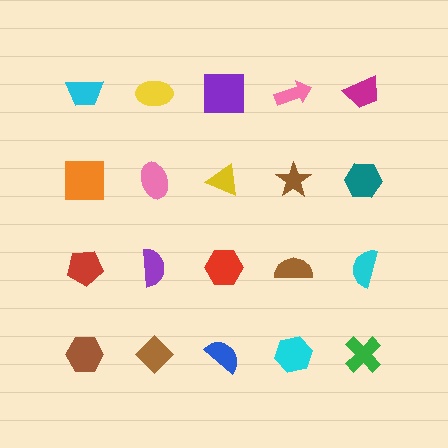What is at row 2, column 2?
A pink ellipse.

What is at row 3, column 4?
A brown semicircle.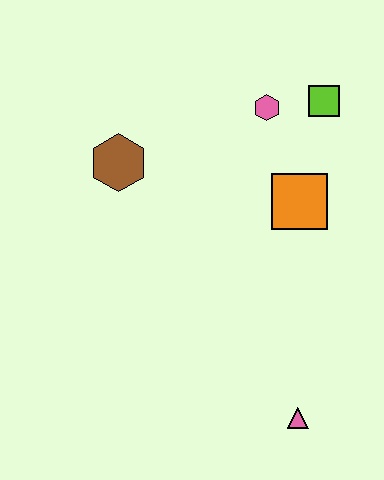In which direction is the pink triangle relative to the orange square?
The pink triangle is below the orange square.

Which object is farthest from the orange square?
The pink triangle is farthest from the orange square.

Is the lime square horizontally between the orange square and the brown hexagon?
No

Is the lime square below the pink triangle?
No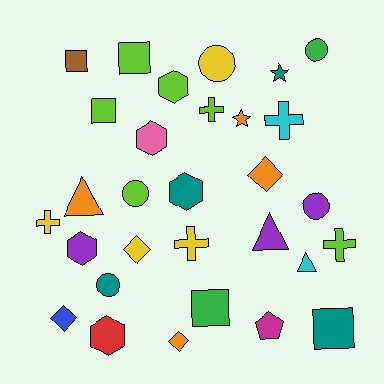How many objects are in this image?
There are 30 objects.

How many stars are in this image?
There are 2 stars.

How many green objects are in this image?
There are 2 green objects.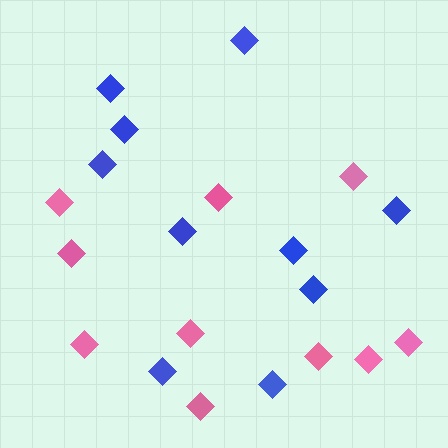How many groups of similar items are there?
There are 2 groups: one group of blue diamonds (10) and one group of pink diamonds (10).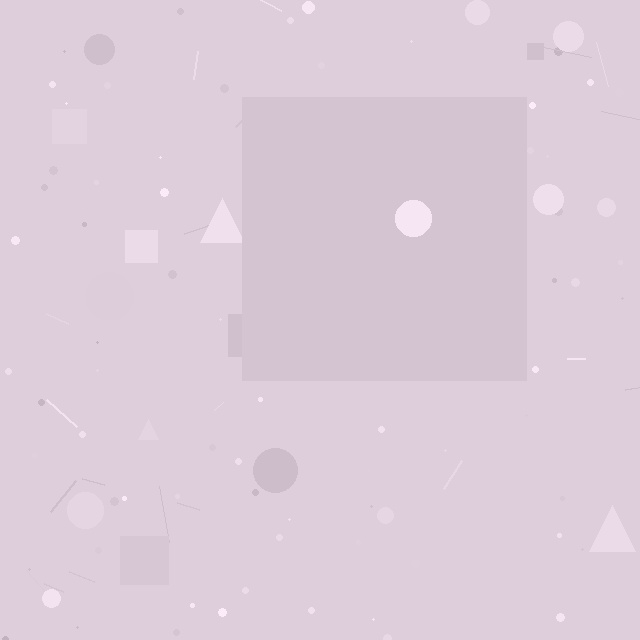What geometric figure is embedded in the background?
A square is embedded in the background.